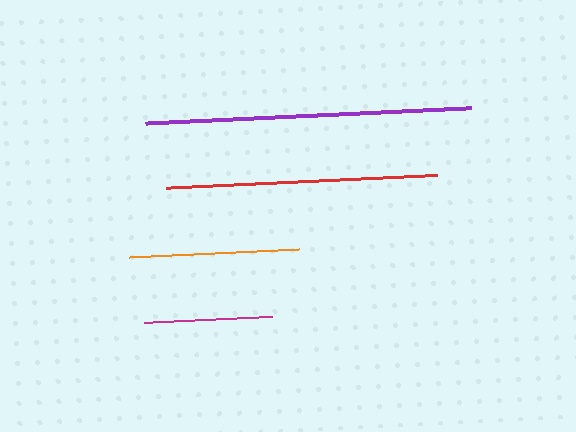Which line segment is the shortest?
The magenta line is the shortest at approximately 128 pixels.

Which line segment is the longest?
The purple line is the longest at approximately 326 pixels.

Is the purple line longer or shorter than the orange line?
The purple line is longer than the orange line.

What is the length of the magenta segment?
The magenta segment is approximately 128 pixels long.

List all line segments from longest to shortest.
From longest to shortest: purple, red, orange, magenta.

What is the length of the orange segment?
The orange segment is approximately 170 pixels long.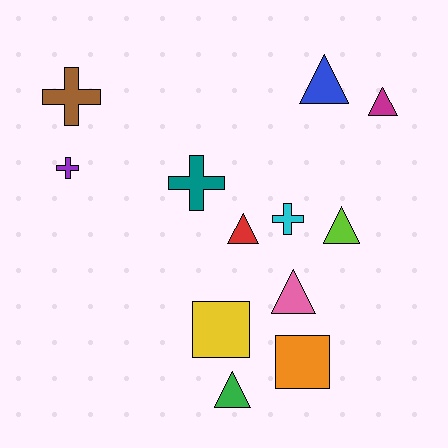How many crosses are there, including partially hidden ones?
There are 4 crosses.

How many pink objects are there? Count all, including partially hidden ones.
There is 1 pink object.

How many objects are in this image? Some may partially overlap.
There are 12 objects.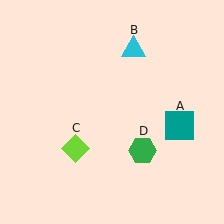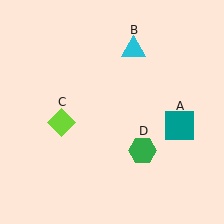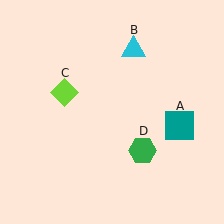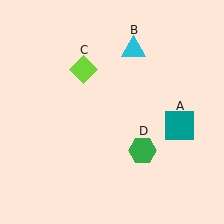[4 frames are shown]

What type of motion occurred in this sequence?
The lime diamond (object C) rotated clockwise around the center of the scene.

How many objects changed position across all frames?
1 object changed position: lime diamond (object C).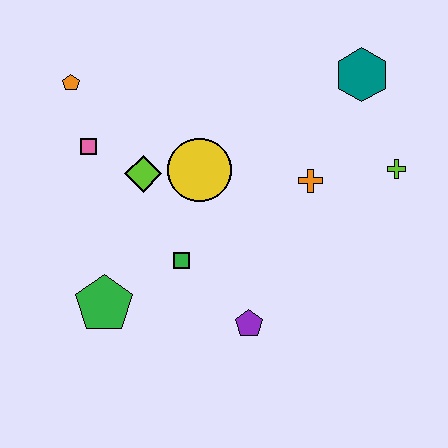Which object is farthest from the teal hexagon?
The green pentagon is farthest from the teal hexagon.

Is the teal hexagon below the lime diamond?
No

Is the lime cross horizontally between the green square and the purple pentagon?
No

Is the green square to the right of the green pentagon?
Yes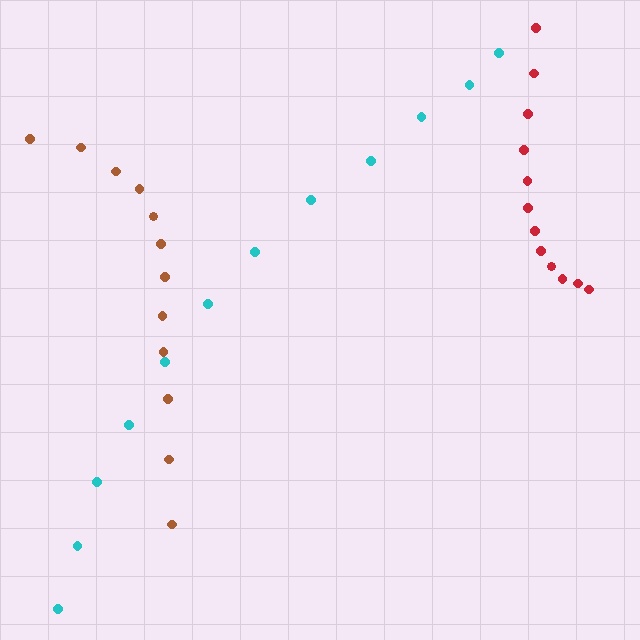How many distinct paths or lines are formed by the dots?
There are 3 distinct paths.